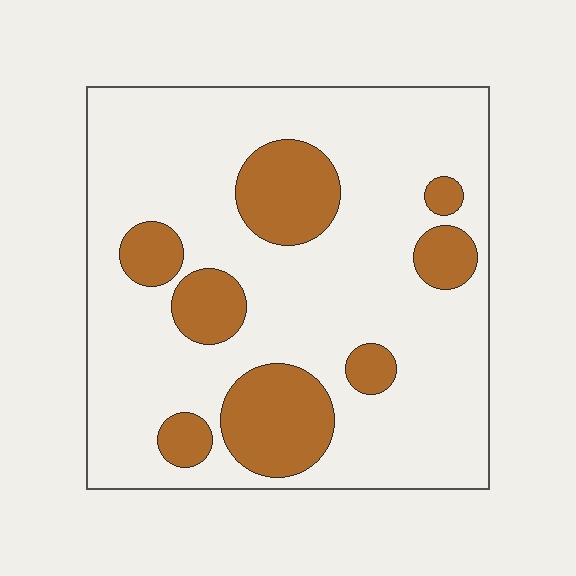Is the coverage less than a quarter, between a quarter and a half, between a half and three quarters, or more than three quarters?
Less than a quarter.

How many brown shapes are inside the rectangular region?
8.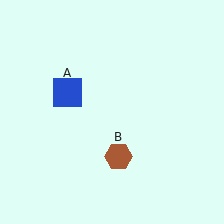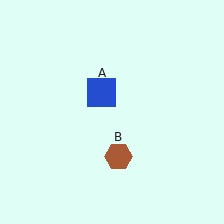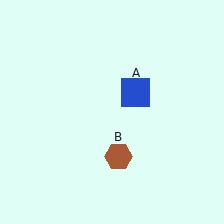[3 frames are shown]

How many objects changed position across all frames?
1 object changed position: blue square (object A).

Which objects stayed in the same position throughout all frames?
Brown hexagon (object B) remained stationary.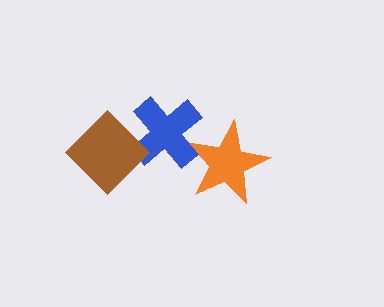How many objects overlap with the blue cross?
2 objects overlap with the blue cross.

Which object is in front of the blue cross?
The brown diamond is in front of the blue cross.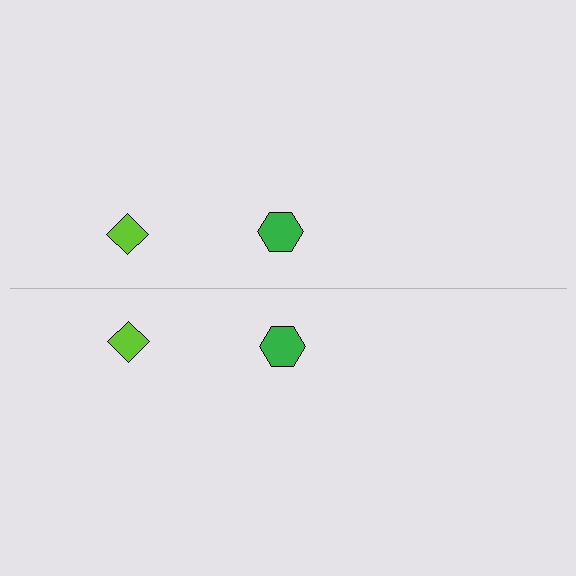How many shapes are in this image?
There are 4 shapes in this image.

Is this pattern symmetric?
Yes, this pattern has bilateral (reflection) symmetry.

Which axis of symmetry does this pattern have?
The pattern has a horizontal axis of symmetry running through the center of the image.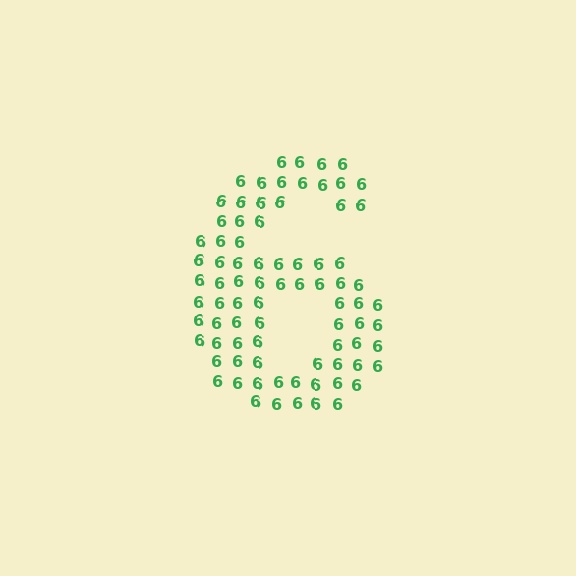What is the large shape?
The large shape is the digit 6.